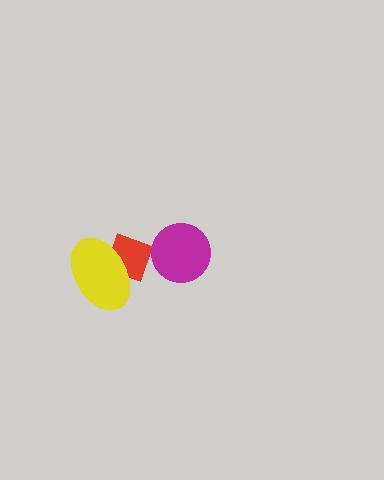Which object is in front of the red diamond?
The yellow ellipse is in front of the red diamond.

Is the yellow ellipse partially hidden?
No, no other shape covers it.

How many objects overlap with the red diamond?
1 object overlaps with the red diamond.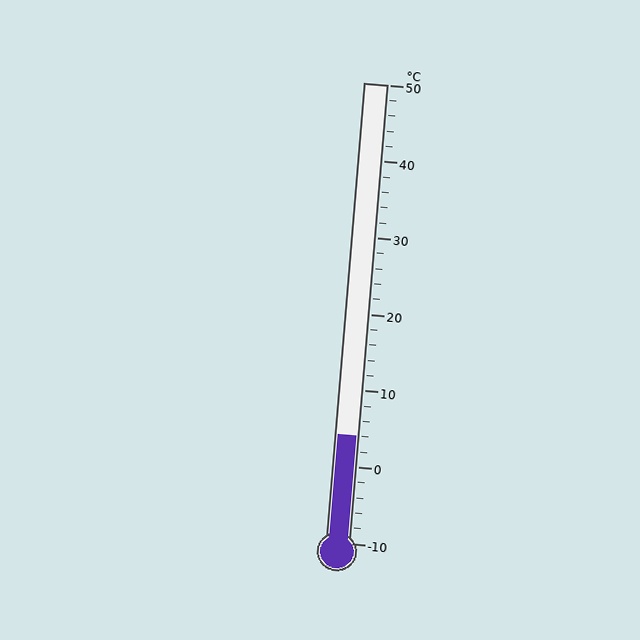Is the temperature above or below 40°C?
The temperature is below 40°C.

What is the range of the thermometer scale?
The thermometer scale ranges from -10°C to 50°C.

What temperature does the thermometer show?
The thermometer shows approximately 4°C.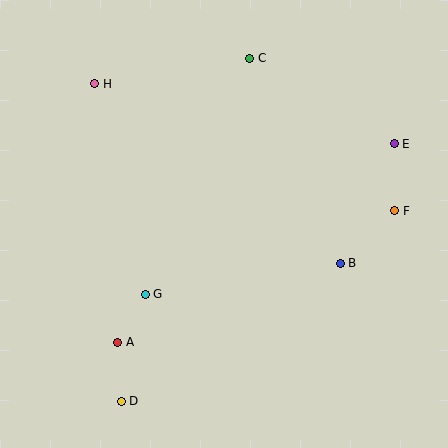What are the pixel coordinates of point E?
Point E is at (394, 144).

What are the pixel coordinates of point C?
Point C is at (250, 58).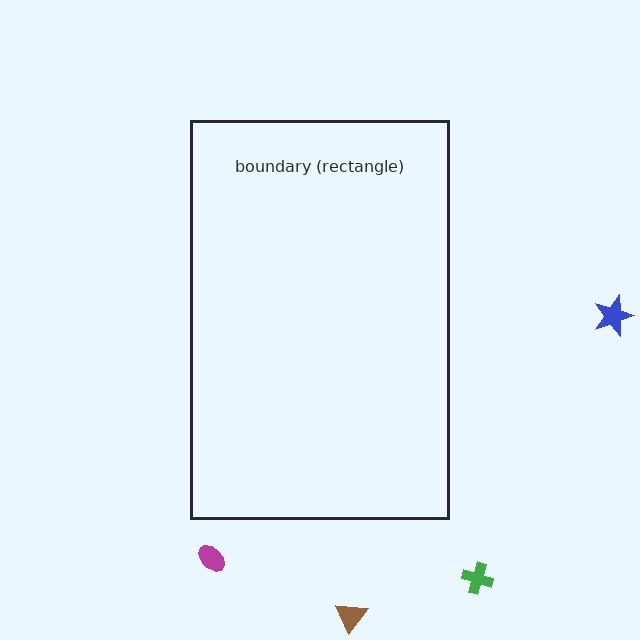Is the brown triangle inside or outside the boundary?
Outside.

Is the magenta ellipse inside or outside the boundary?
Outside.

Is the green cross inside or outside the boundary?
Outside.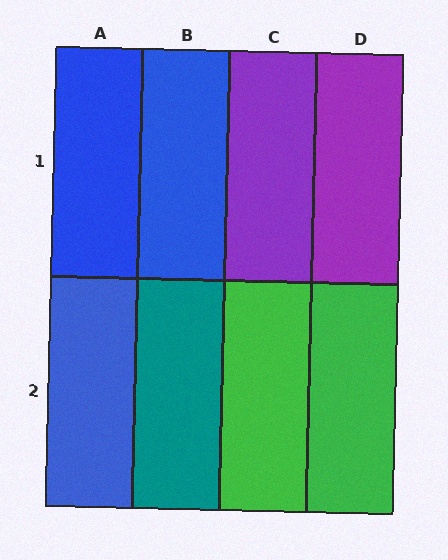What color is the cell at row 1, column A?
Blue.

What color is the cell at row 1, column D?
Purple.